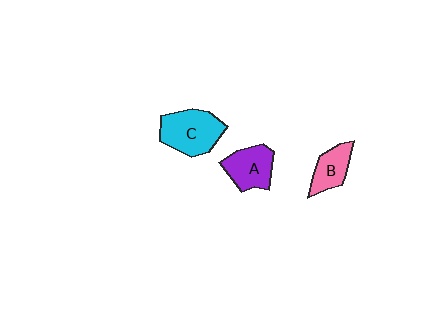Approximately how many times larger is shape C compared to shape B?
Approximately 1.6 times.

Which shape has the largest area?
Shape C (cyan).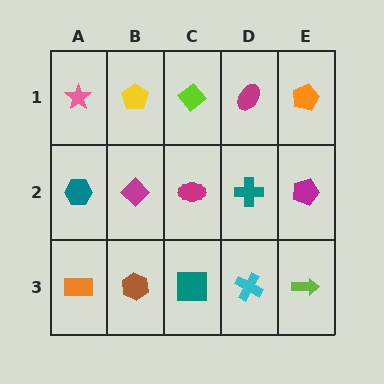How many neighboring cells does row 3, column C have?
3.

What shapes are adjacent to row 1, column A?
A teal hexagon (row 2, column A), a yellow pentagon (row 1, column B).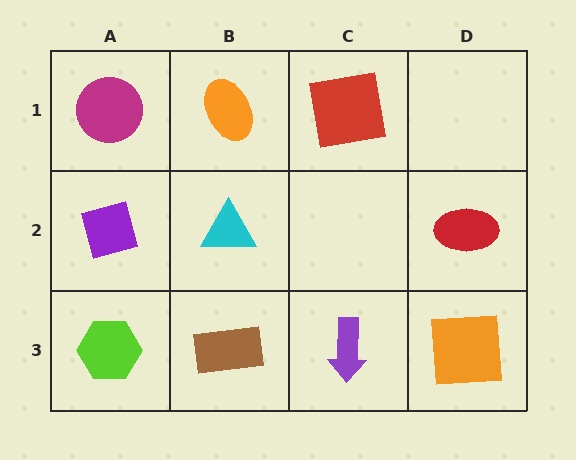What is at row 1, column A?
A magenta circle.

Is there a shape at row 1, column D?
No, that cell is empty.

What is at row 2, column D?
A red ellipse.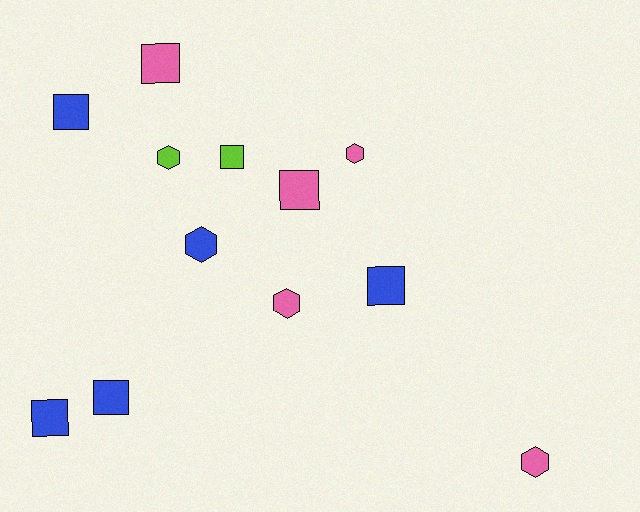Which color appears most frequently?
Blue, with 5 objects.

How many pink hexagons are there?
There are 3 pink hexagons.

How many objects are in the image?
There are 12 objects.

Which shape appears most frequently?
Square, with 7 objects.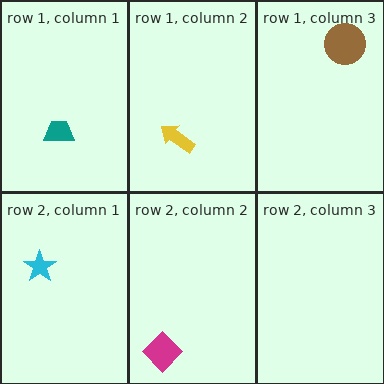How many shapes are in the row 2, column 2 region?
1.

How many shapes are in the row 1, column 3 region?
1.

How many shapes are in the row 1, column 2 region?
1.